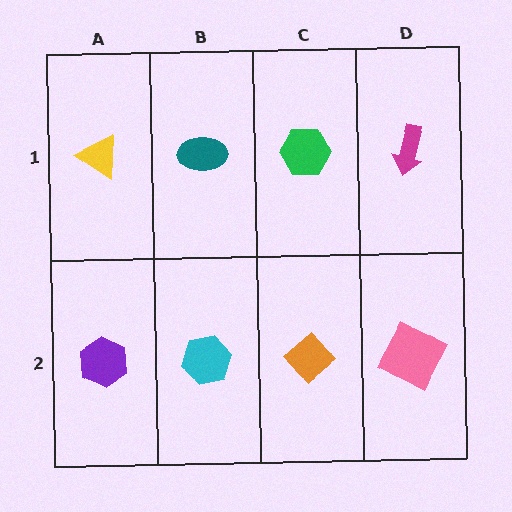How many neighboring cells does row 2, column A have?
2.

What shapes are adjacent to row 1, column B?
A cyan hexagon (row 2, column B), a yellow triangle (row 1, column A), a green hexagon (row 1, column C).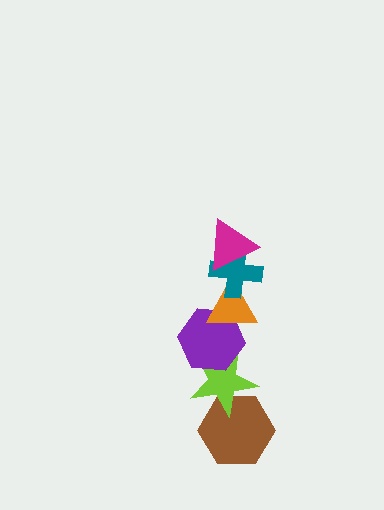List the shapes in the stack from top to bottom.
From top to bottom: the magenta triangle, the teal cross, the orange triangle, the purple hexagon, the lime star, the brown hexagon.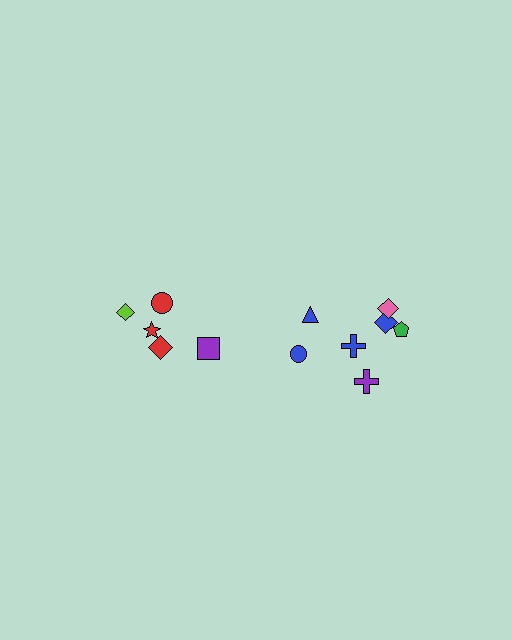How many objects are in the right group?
There are 7 objects.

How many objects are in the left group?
There are 5 objects.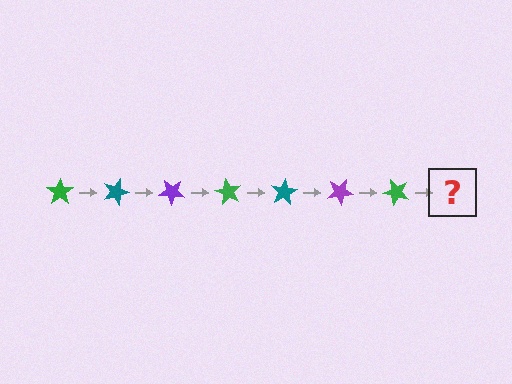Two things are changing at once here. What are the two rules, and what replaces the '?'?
The two rules are that it rotates 20 degrees each step and the color cycles through green, teal, and purple. The '?' should be a teal star, rotated 140 degrees from the start.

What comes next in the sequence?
The next element should be a teal star, rotated 140 degrees from the start.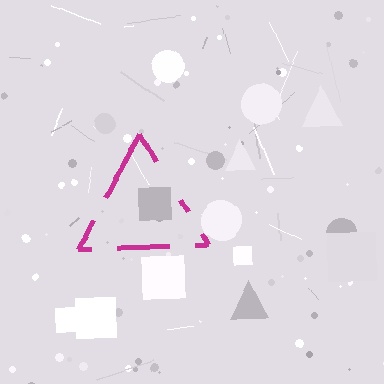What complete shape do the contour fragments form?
The contour fragments form a triangle.